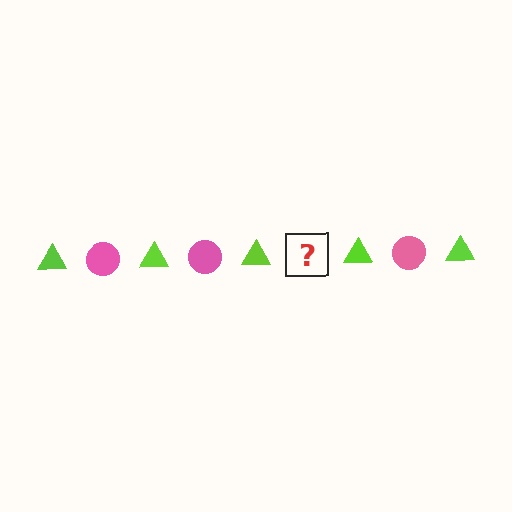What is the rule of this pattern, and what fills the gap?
The rule is that the pattern alternates between lime triangle and pink circle. The gap should be filled with a pink circle.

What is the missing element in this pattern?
The missing element is a pink circle.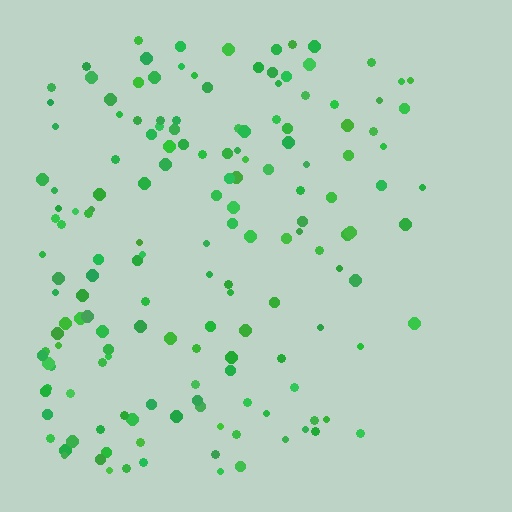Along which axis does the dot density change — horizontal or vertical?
Horizontal.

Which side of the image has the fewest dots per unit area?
The right.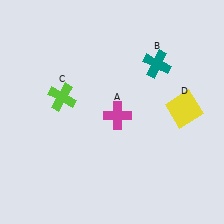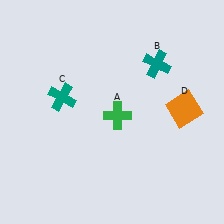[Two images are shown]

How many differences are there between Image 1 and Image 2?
There are 3 differences between the two images.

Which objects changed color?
A changed from magenta to green. C changed from lime to teal. D changed from yellow to orange.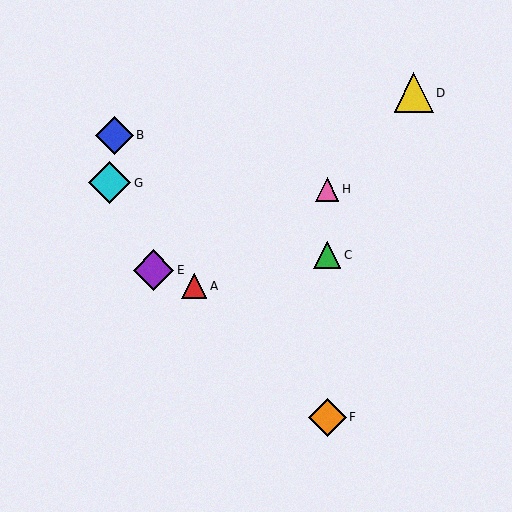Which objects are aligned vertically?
Objects C, F, H are aligned vertically.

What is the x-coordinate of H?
Object H is at x≈327.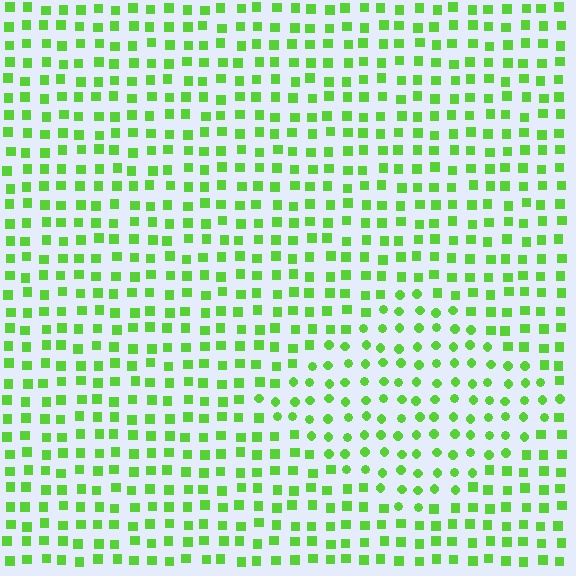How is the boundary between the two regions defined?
The boundary is defined by a change in element shape: circles inside vs. squares outside. All elements share the same color and spacing.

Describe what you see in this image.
The image is filled with small lime elements arranged in a uniform grid. A diamond-shaped region contains circles, while the surrounding area contains squares. The boundary is defined purely by the change in element shape.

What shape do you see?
I see a diamond.